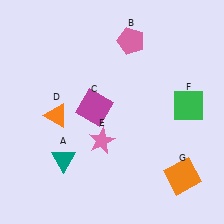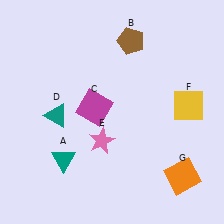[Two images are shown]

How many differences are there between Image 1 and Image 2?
There are 3 differences between the two images.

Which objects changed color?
B changed from pink to brown. D changed from orange to teal. F changed from green to yellow.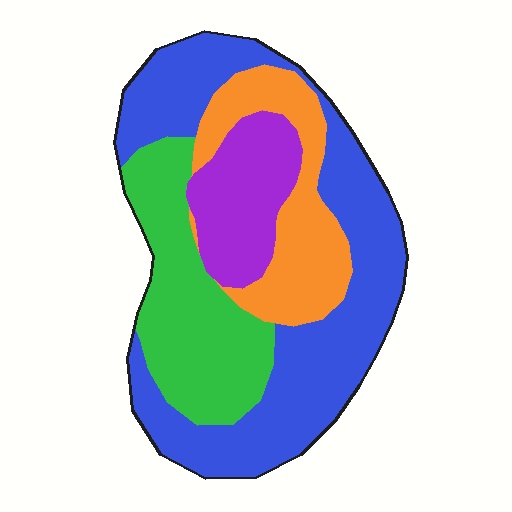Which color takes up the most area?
Blue, at roughly 45%.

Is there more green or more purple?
Green.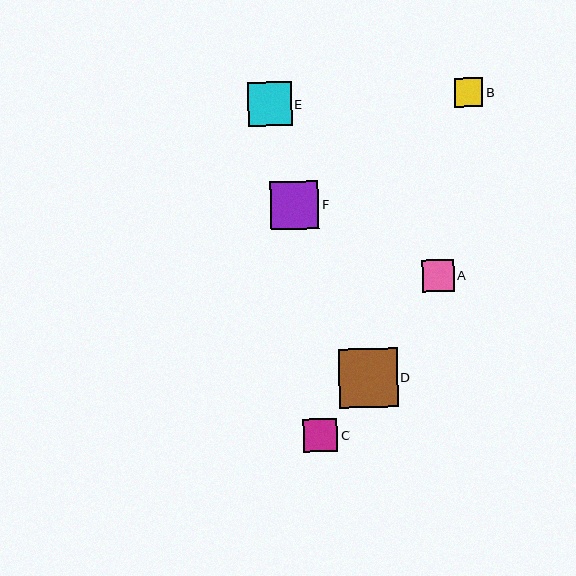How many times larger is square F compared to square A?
Square F is approximately 1.5 times the size of square A.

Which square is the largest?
Square D is the largest with a size of approximately 58 pixels.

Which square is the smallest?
Square B is the smallest with a size of approximately 29 pixels.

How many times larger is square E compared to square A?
Square E is approximately 1.4 times the size of square A.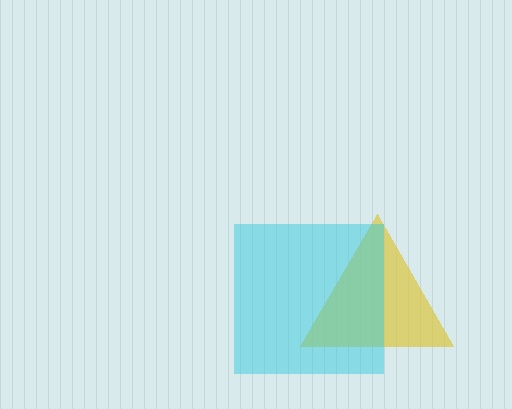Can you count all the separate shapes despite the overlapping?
Yes, there are 2 separate shapes.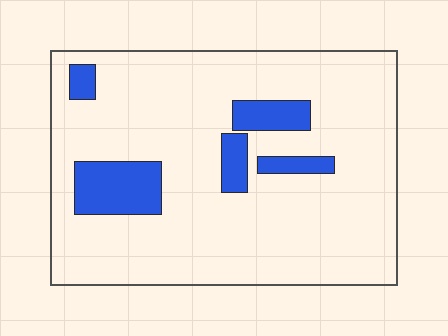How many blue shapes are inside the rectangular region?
5.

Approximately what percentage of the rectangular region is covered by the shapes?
Approximately 15%.